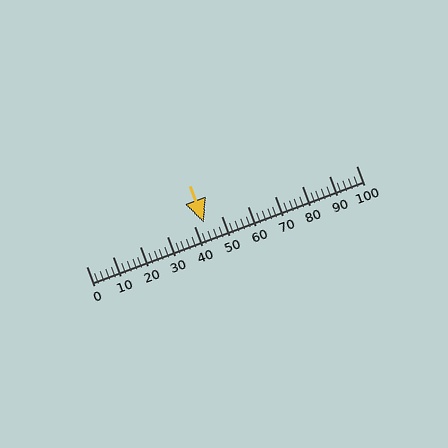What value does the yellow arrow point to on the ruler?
The yellow arrow points to approximately 44.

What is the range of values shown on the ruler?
The ruler shows values from 0 to 100.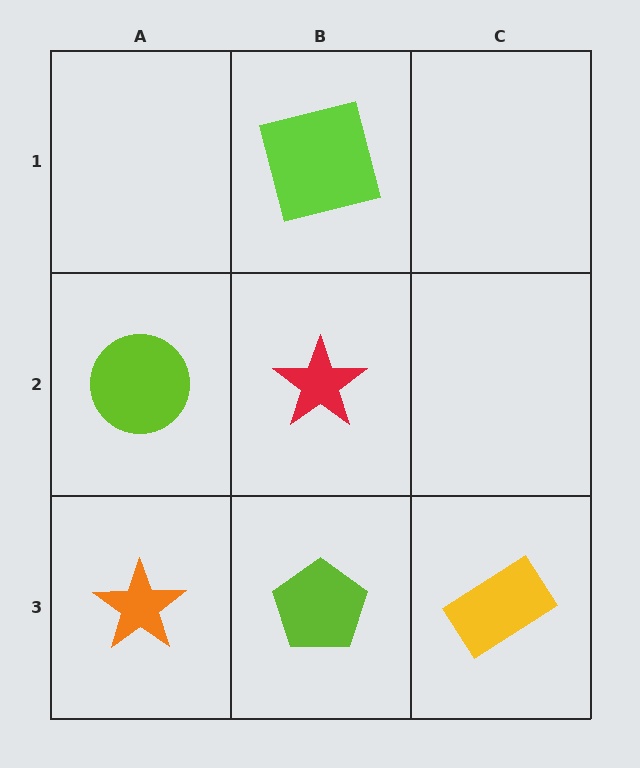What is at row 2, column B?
A red star.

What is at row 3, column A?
An orange star.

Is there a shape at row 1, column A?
No, that cell is empty.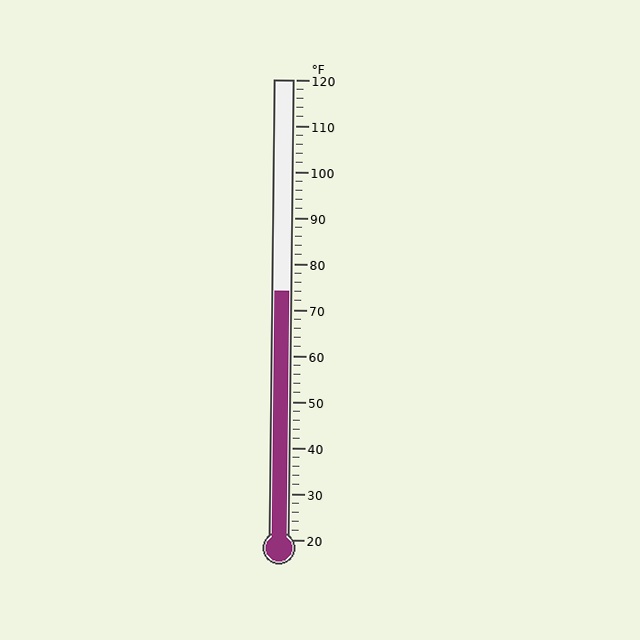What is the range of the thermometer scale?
The thermometer scale ranges from 20°F to 120°F.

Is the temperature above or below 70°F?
The temperature is above 70°F.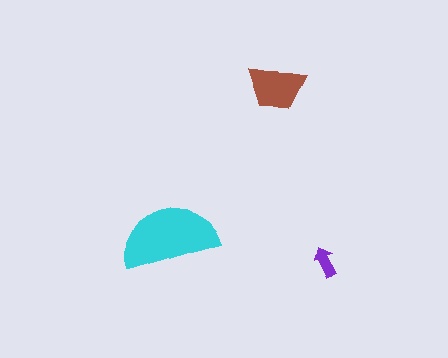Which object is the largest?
The cyan semicircle.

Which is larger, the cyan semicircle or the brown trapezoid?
The cyan semicircle.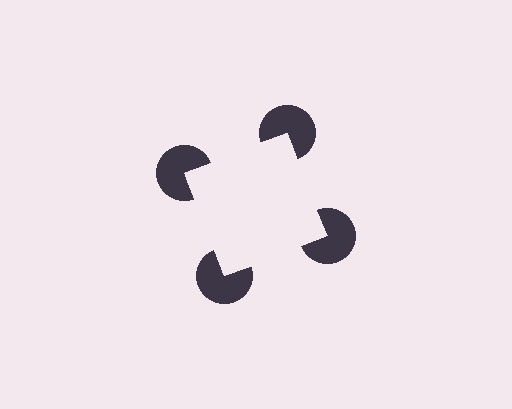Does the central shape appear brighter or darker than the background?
It typically appears slightly brighter than the background, even though no actual brightness change is drawn.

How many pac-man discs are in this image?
There are 4 — one at each vertex of the illusory square.